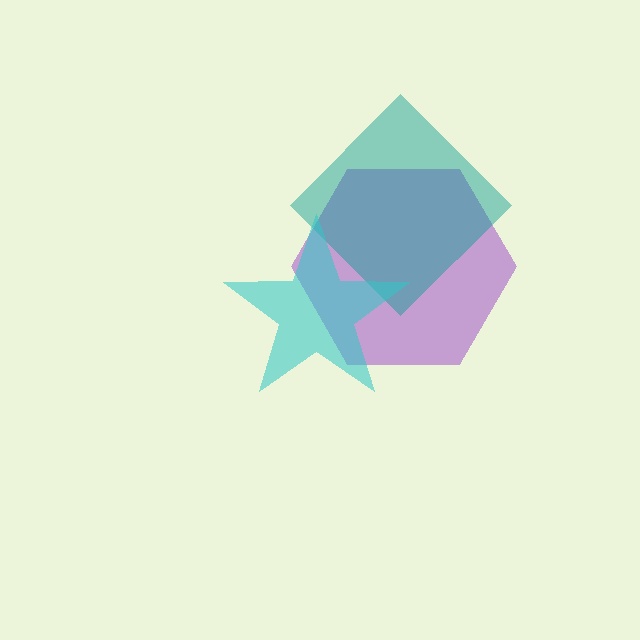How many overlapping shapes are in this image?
There are 3 overlapping shapes in the image.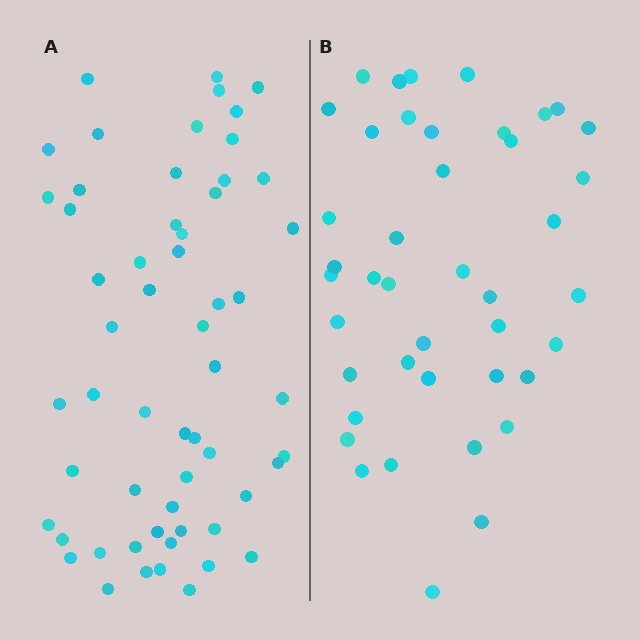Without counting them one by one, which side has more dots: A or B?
Region A (the left region) has more dots.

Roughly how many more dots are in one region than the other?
Region A has approximately 15 more dots than region B.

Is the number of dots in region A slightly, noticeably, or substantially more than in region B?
Region A has noticeably more, but not dramatically so. The ratio is roughly 1.4 to 1.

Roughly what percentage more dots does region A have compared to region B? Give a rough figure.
About 35% more.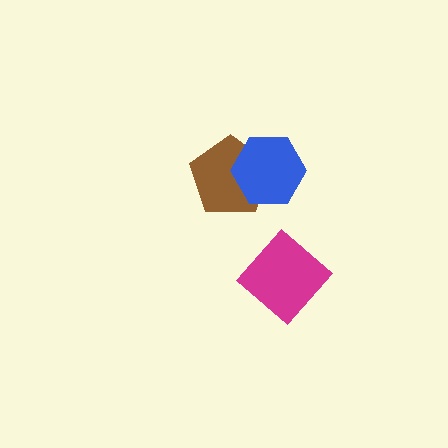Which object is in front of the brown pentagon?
The blue hexagon is in front of the brown pentagon.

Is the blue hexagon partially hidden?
No, no other shape covers it.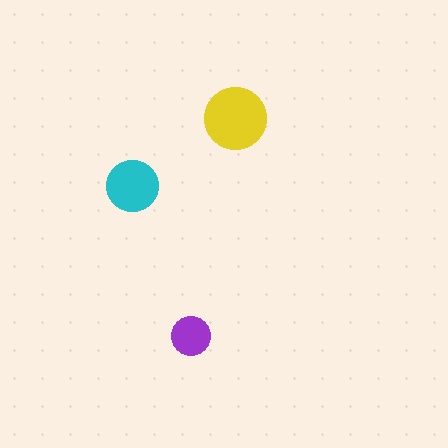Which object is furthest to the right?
The yellow circle is rightmost.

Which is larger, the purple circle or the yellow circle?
The yellow one.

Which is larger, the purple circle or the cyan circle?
The cyan one.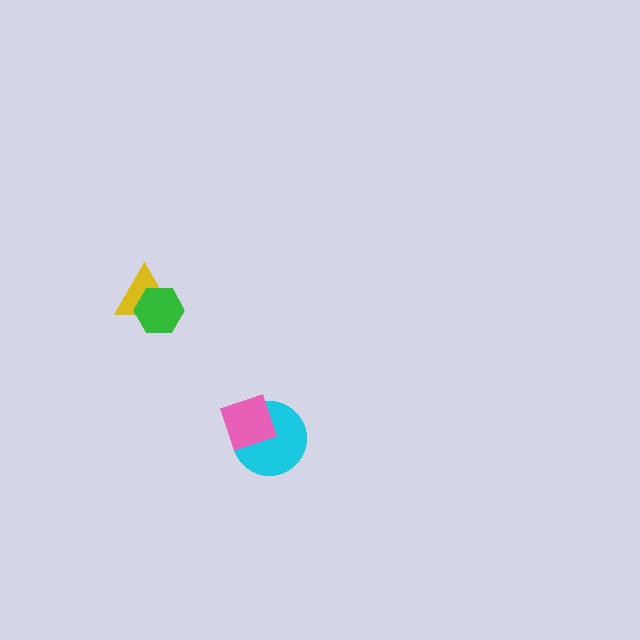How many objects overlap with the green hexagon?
1 object overlaps with the green hexagon.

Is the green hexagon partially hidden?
No, no other shape covers it.